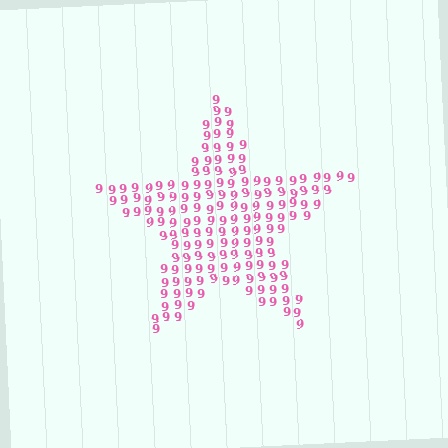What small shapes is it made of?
It is made of small digit 9's.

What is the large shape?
The large shape is a star.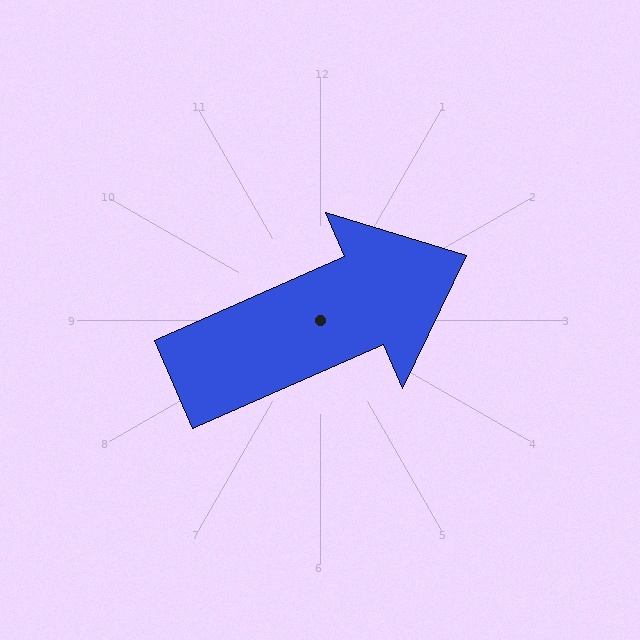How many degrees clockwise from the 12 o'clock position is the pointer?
Approximately 66 degrees.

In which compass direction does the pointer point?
Northeast.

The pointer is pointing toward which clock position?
Roughly 2 o'clock.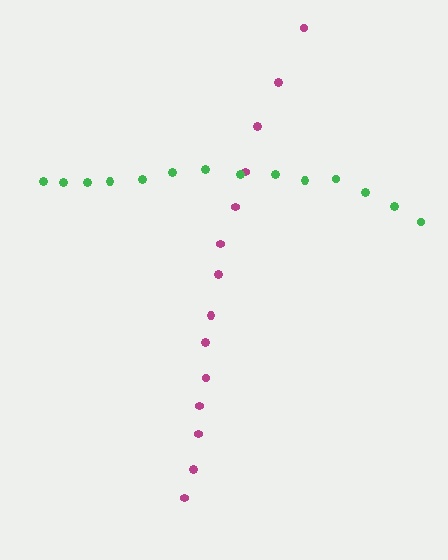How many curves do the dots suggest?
There are 2 distinct paths.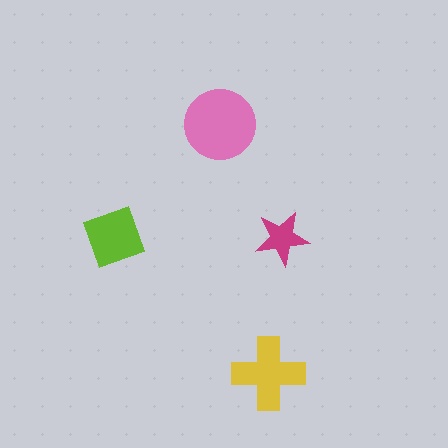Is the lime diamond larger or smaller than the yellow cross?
Smaller.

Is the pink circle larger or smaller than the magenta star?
Larger.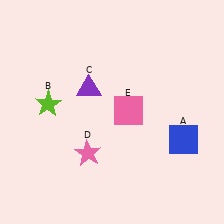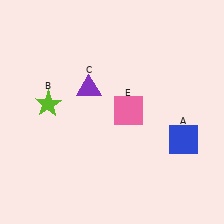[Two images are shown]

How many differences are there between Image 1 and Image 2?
There is 1 difference between the two images.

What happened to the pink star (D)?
The pink star (D) was removed in Image 2. It was in the bottom-left area of Image 1.